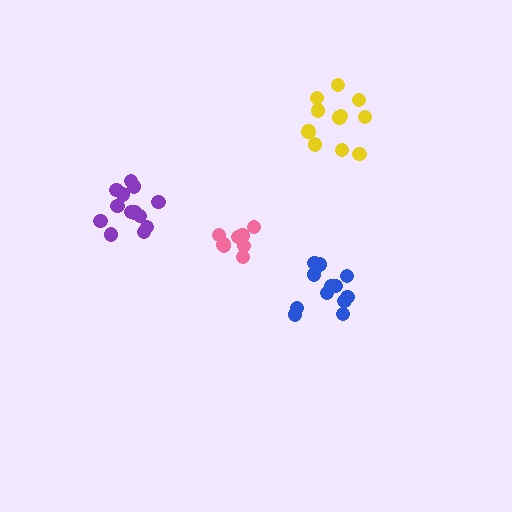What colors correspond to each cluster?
The clusters are colored: yellow, pink, blue, purple.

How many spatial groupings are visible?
There are 4 spatial groupings.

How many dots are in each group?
Group 1: 11 dots, Group 2: 8 dots, Group 3: 12 dots, Group 4: 13 dots (44 total).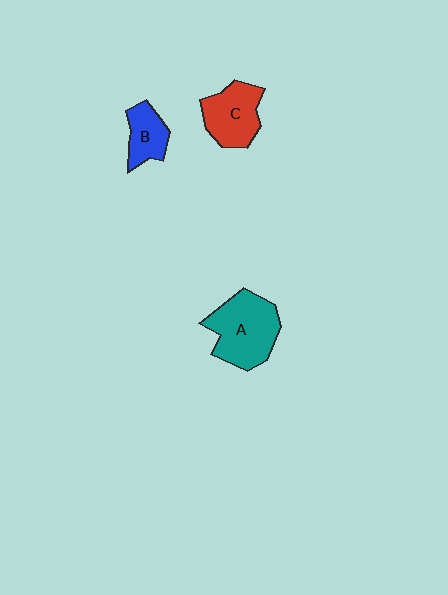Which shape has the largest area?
Shape A (teal).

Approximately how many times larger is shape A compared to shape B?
Approximately 2.0 times.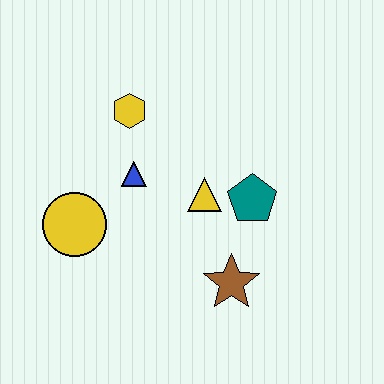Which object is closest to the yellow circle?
The blue triangle is closest to the yellow circle.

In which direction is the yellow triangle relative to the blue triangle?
The yellow triangle is to the right of the blue triangle.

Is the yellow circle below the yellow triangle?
Yes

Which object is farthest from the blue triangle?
The brown star is farthest from the blue triangle.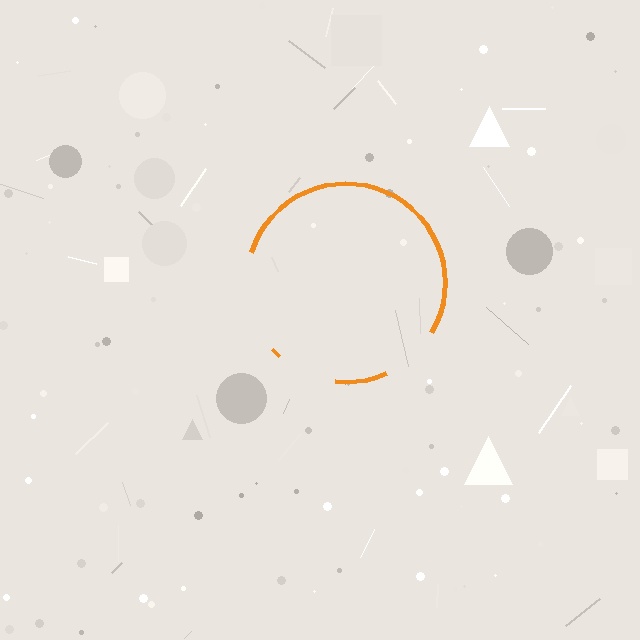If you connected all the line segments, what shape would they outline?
They would outline a circle.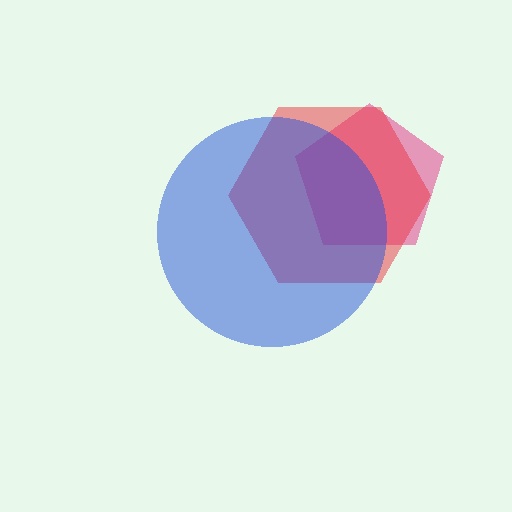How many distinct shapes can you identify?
There are 3 distinct shapes: a pink pentagon, a red hexagon, a blue circle.